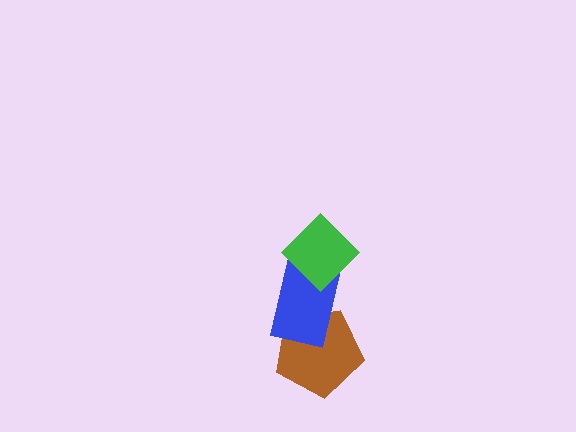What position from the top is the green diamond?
The green diamond is 1st from the top.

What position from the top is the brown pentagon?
The brown pentagon is 3rd from the top.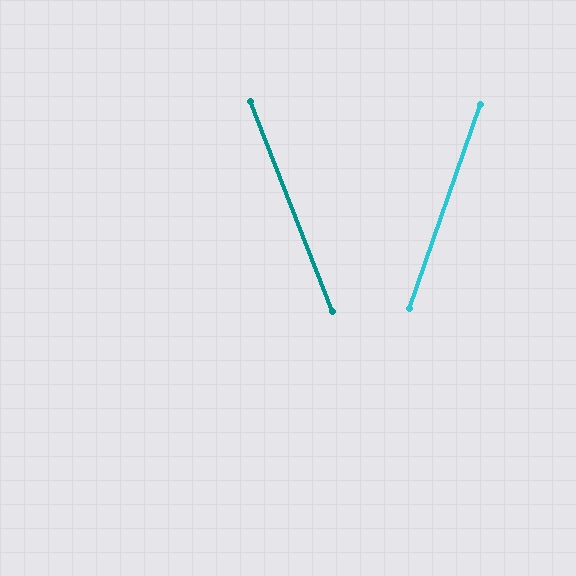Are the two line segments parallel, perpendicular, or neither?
Neither parallel nor perpendicular — they differ by about 40°.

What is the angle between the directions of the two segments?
Approximately 40 degrees.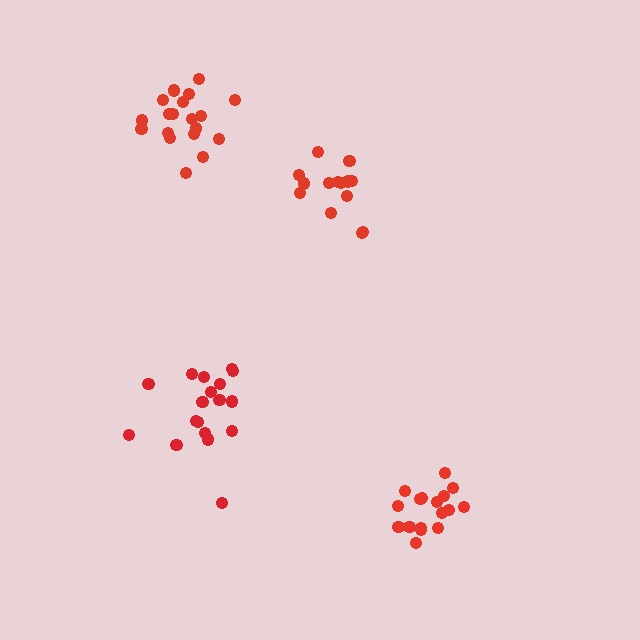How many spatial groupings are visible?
There are 4 spatial groupings.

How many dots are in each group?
Group 1: 14 dots, Group 2: 17 dots, Group 3: 18 dots, Group 4: 19 dots (68 total).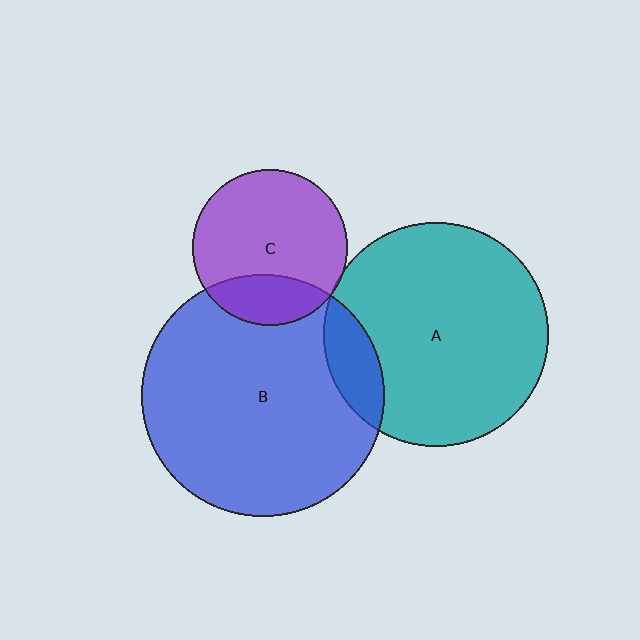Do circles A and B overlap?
Yes.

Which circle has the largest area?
Circle B (blue).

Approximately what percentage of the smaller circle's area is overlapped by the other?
Approximately 15%.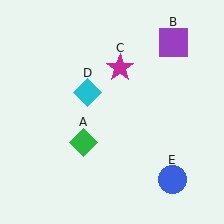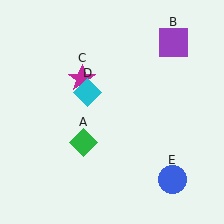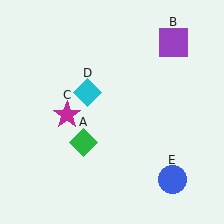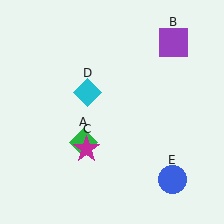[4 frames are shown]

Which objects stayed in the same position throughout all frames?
Green diamond (object A) and purple square (object B) and cyan diamond (object D) and blue circle (object E) remained stationary.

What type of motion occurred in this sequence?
The magenta star (object C) rotated counterclockwise around the center of the scene.